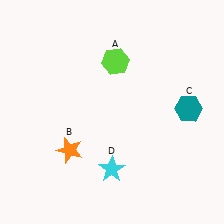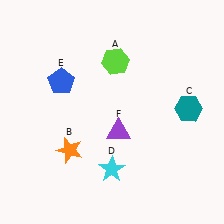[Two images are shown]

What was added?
A blue pentagon (E), a purple triangle (F) were added in Image 2.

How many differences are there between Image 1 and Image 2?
There are 2 differences between the two images.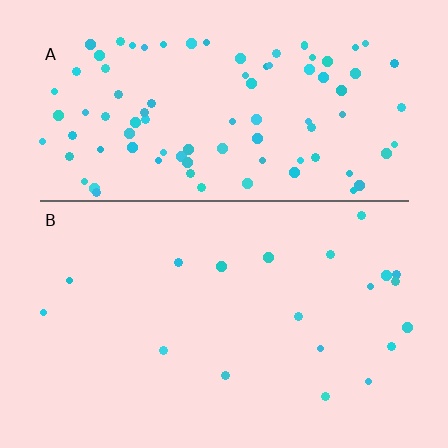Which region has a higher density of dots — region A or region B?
A (the top).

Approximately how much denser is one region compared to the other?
Approximately 4.8× — region A over region B.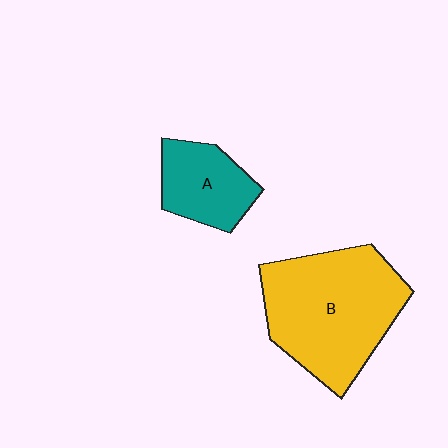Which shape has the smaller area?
Shape A (teal).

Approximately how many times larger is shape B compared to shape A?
Approximately 2.2 times.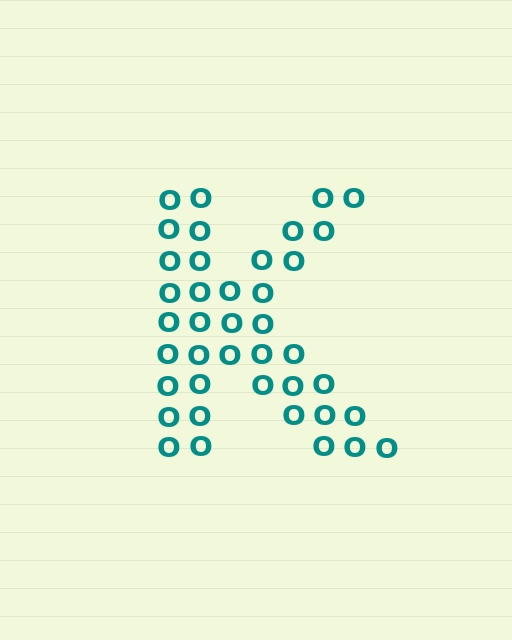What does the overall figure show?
The overall figure shows the letter K.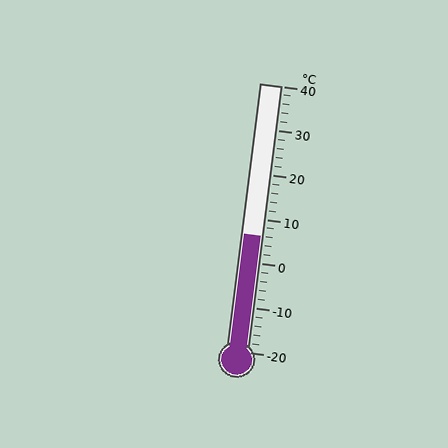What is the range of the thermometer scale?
The thermometer scale ranges from -20°C to 40°C.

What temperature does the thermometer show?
The thermometer shows approximately 6°C.